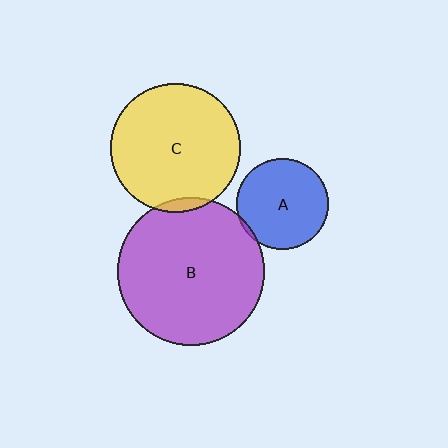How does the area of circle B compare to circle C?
Approximately 1.3 times.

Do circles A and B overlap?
Yes.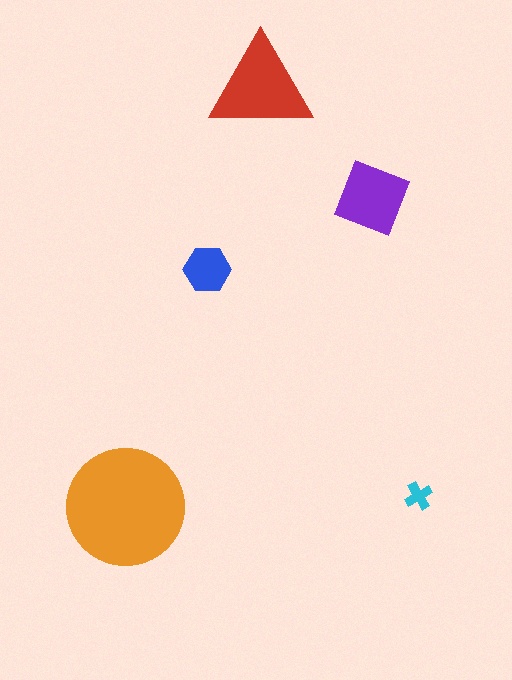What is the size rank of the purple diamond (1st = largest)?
3rd.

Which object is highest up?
The red triangle is topmost.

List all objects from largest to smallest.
The orange circle, the red triangle, the purple diamond, the blue hexagon, the cyan cross.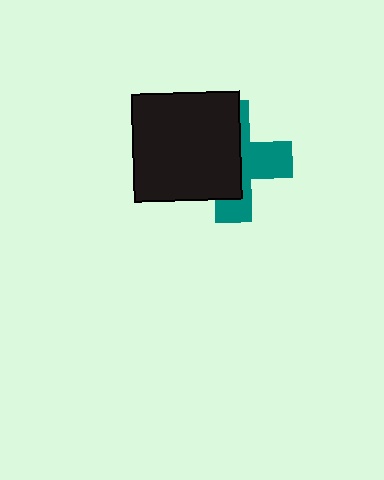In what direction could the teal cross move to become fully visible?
The teal cross could move right. That would shift it out from behind the black square entirely.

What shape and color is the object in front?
The object in front is a black square.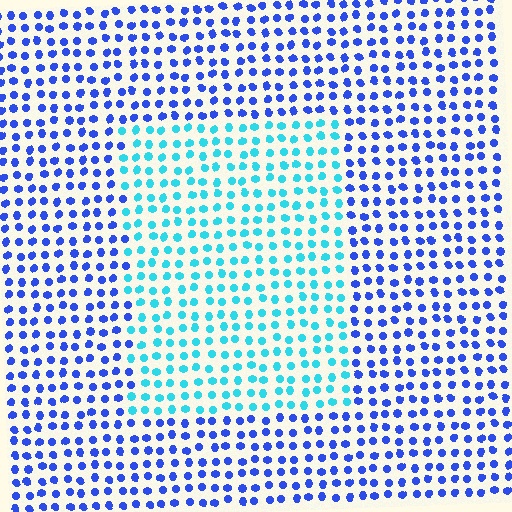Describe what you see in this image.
The image is filled with small blue elements in a uniform arrangement. A rectangle-shaped region is visible where the elements are tinted to a slightly different hue, forming a subtle color boundary.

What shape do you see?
I see a rectangle.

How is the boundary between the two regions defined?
The boundary is defined purely by a slight shift in hue (about 45 degrees). Spacing, size, and orientation are identical on both sides.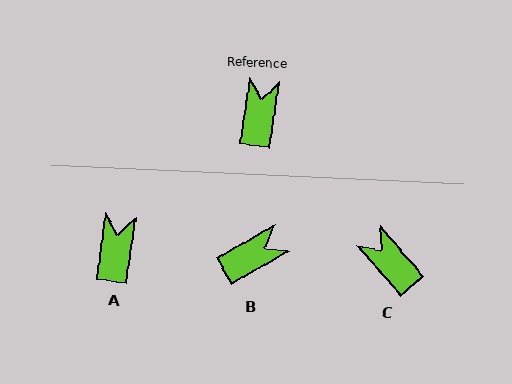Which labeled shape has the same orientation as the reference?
A.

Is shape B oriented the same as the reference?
No, it is off by about 52 degrees.